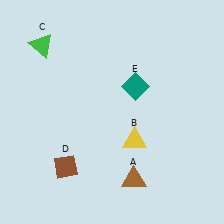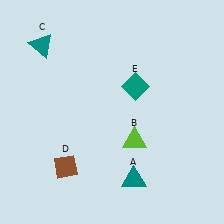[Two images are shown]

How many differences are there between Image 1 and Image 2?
There are 3 differences between the two images.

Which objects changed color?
A changed from brown to teal. B changed from yellow to lime. C changed from green to teal.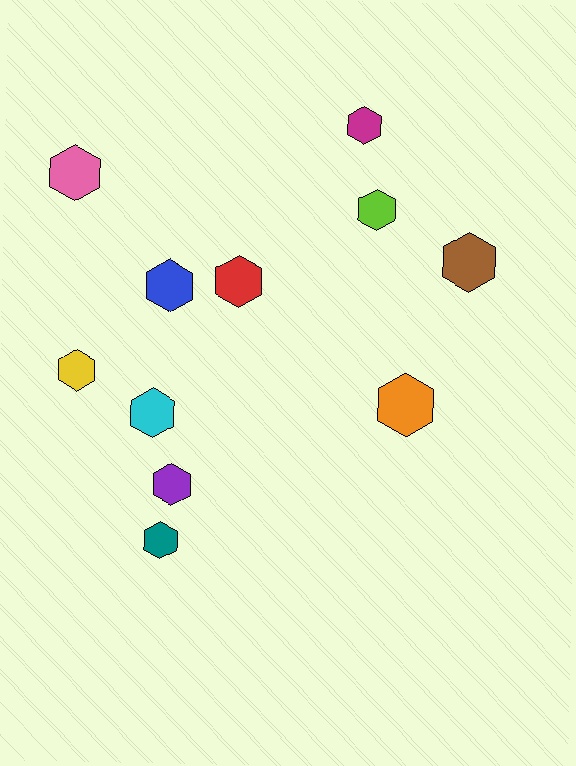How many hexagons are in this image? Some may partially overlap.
There are 11 hexagons.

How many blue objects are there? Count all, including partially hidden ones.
There is 1 blue object.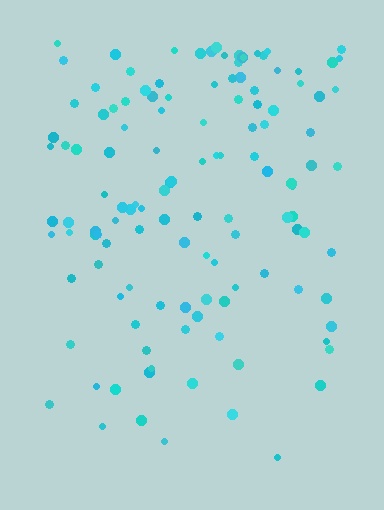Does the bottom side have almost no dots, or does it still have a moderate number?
Still a moderate number, just noticeably fewer than the top.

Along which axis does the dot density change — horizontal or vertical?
Vertical.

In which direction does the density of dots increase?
From bottom to top, with the top side densest.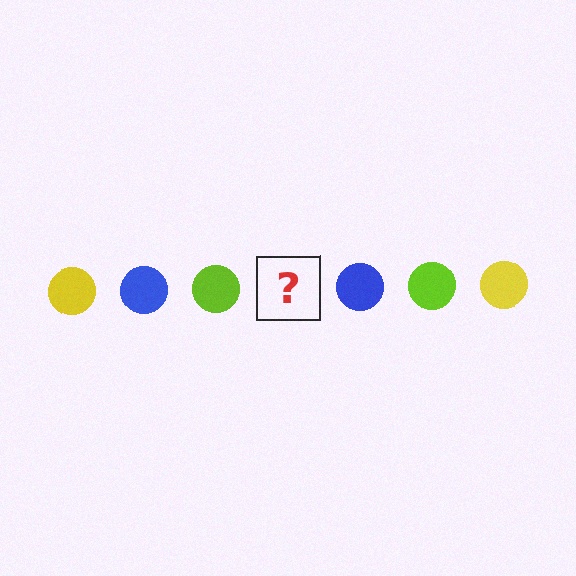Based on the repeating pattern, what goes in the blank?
The blank should be a yellow circle.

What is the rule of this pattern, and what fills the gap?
The rule is that the pattern cycles through yellow, blue, lime circles. The gap should be filled with a yellow circle.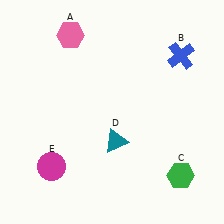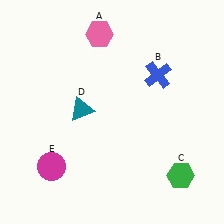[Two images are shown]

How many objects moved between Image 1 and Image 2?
3 objects moved between the two images.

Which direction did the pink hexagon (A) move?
The pink hexagon (A) moved right.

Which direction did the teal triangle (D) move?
The teal triangle (D) moved left.